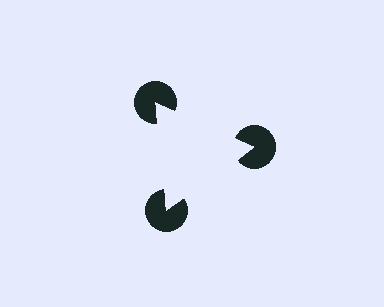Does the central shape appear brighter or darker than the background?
It typically appears slightly brighter than the background, even though no actual brightness change is drawn.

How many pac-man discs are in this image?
There are 3 — one at each vertex of the illusory triangle.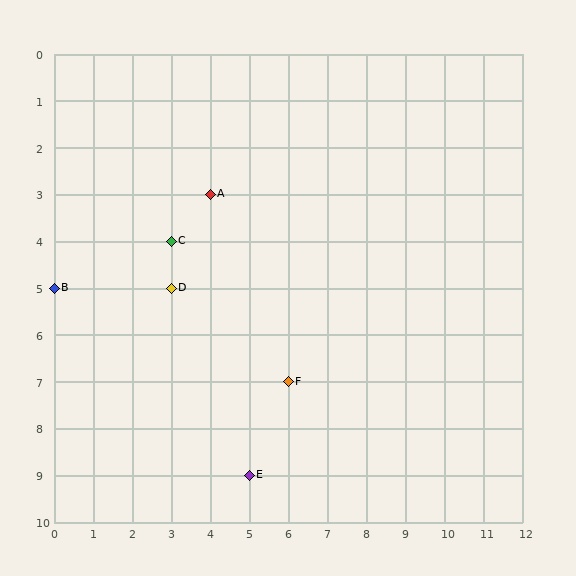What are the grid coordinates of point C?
Point C is at grid coordinates (3, 4).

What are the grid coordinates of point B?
Point B is at grid coordinates (0, 5).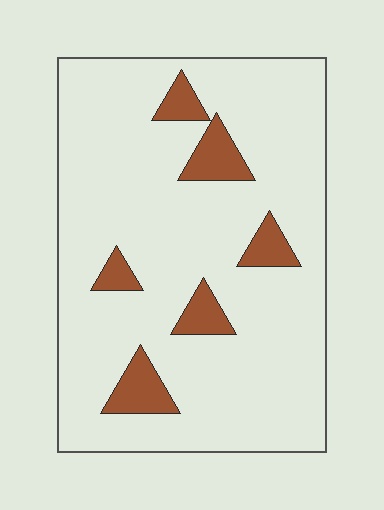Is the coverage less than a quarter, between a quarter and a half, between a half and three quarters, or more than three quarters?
Less than a quarter.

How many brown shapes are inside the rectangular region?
6.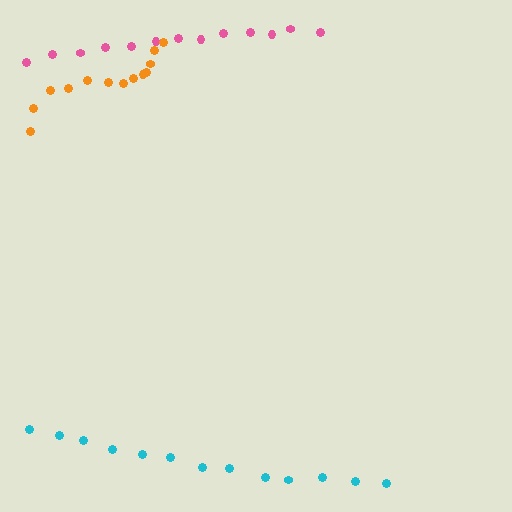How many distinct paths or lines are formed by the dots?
There are 3 distinct paths.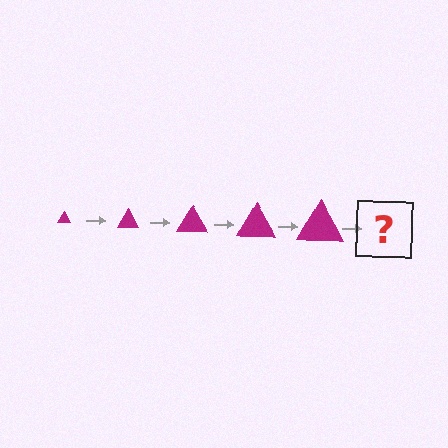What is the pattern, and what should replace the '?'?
The pattern is that the triangle gets progressively larger each step. The '?' should be a magenta triangle, larger than the previous one.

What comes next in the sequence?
The next element should be a magenta triangle, larger than the previous one.